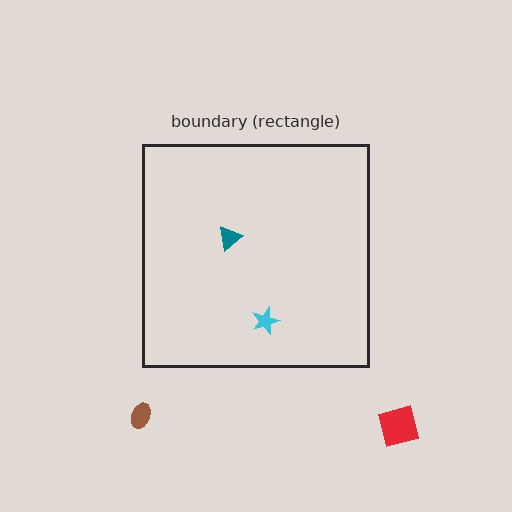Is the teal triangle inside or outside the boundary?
Inside.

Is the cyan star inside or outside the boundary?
Inside.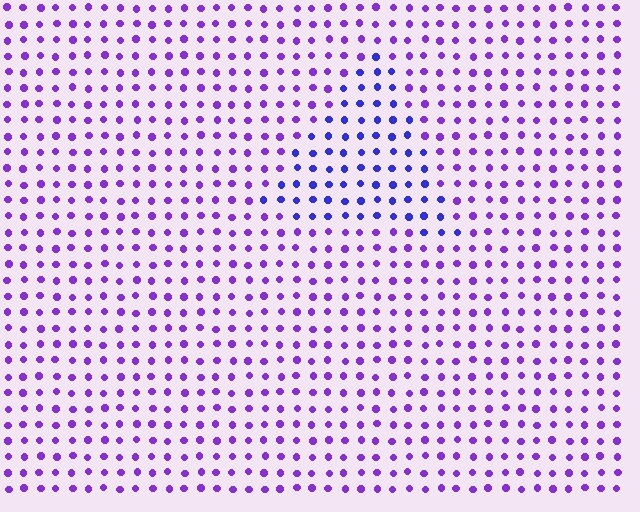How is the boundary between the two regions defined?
The boundary is defined purely by a slight shift in hue (about 33 degrees). Spacing, size, and orientation are identical on both sides.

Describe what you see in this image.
The image is filled with small purple elements in a uniform arrangement. A triangle-shaped region is visible where the elements are tinted to a slightly different hue, forming a subtle color boundary.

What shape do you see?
I see a triangle.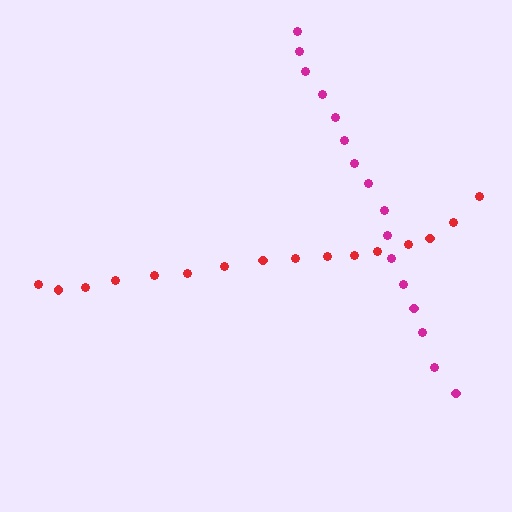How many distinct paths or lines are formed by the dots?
There are 2 distinct paths.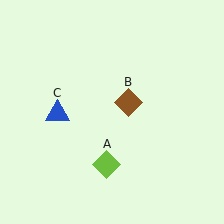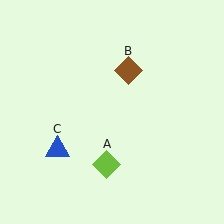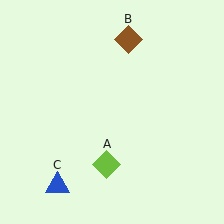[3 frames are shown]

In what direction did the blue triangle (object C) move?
The blue triangle (object C) moved down.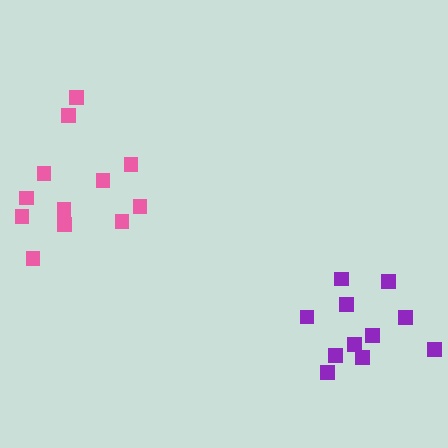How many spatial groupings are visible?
There are 2 spatial groupings.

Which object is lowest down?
The purple cluster is bottommost.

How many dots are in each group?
Group 1: 12 dots, Group 2: 11 dots (23 total).